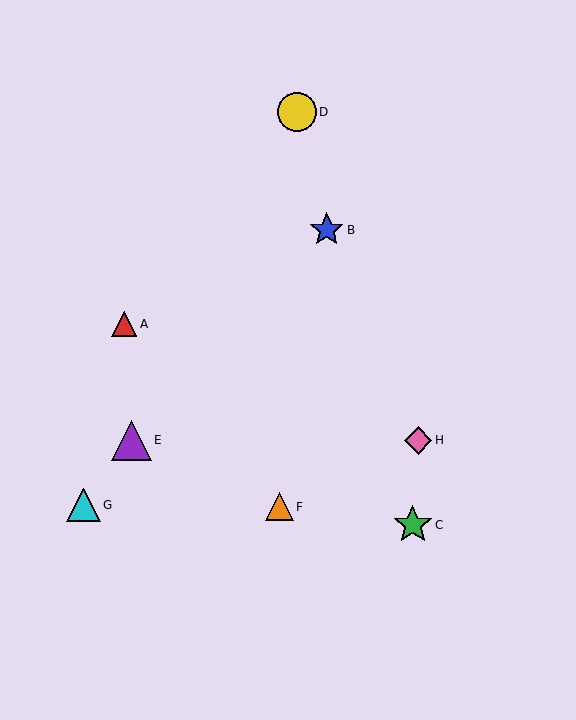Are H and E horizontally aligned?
Yes, both are at y≈440.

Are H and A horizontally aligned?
No, H is at y≈440 and A is at y≈324.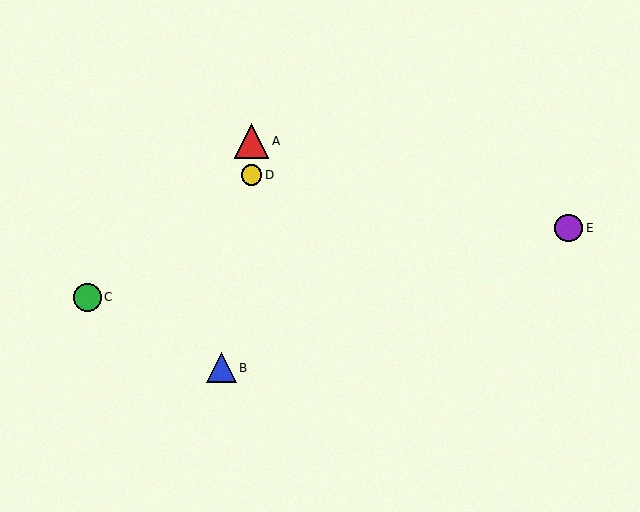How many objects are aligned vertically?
2 objects (A, D) are aligned vertically.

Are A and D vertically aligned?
Yes, both are at x≈252.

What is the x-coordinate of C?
Object C is at x≈87.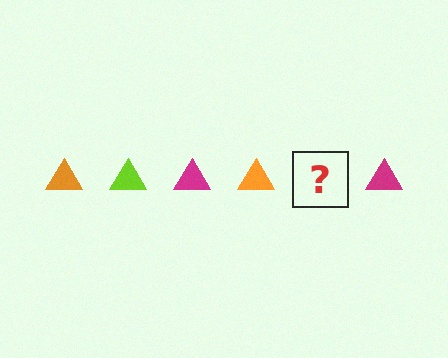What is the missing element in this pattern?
The missing element is a lime triangle.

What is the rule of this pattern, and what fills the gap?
The rule is that the pattern cycles through orange, lime, magenta triangles. The gap should be filled with a lime triangle.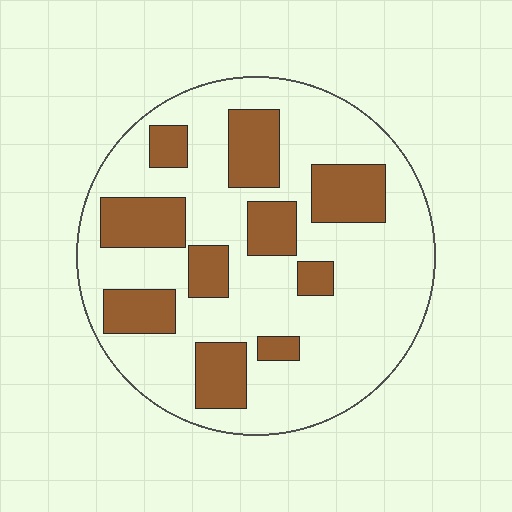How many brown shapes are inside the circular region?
10.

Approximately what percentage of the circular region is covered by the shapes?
Approximately 30%.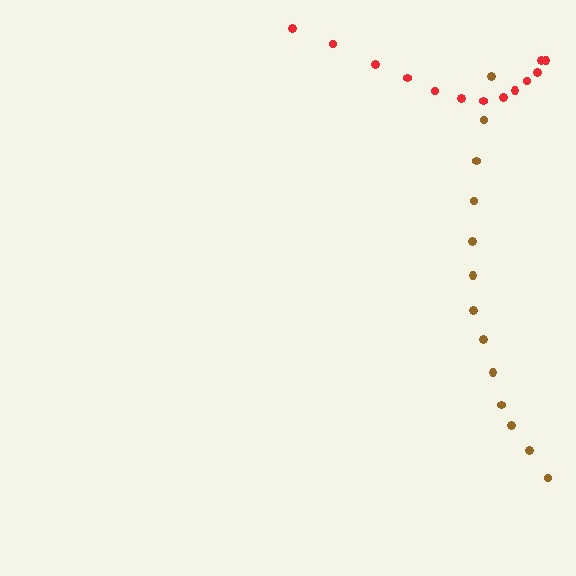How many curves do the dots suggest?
There are 2 distinct paths.